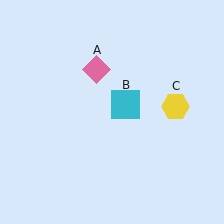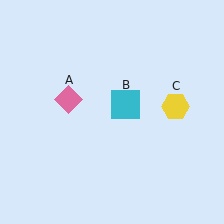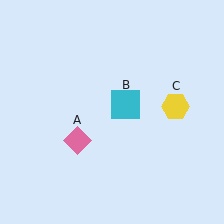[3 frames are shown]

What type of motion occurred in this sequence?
The pink diamond (object A) rotated counterclockwise around the center of the scene.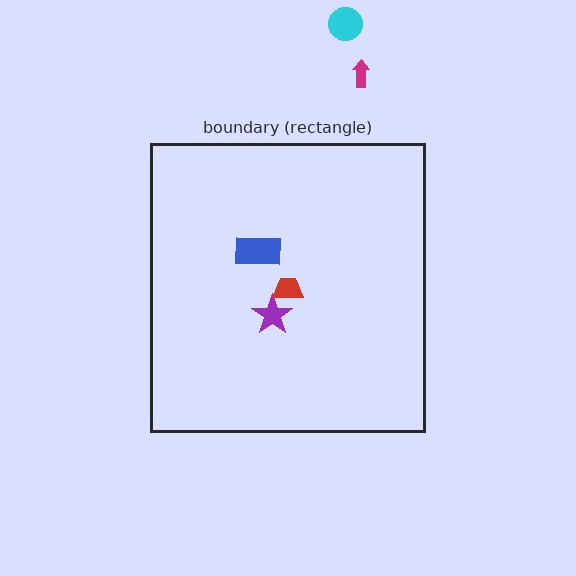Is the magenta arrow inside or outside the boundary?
Outside.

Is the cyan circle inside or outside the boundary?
Outside.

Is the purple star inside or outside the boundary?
Inside.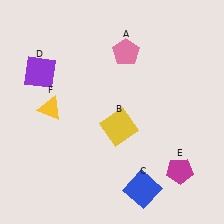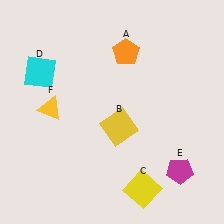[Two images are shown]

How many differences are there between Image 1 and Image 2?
There are 3 differences between the two images.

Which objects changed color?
A changed from pink to orange. C changed from blue to yellow. D changed from purple to cyan.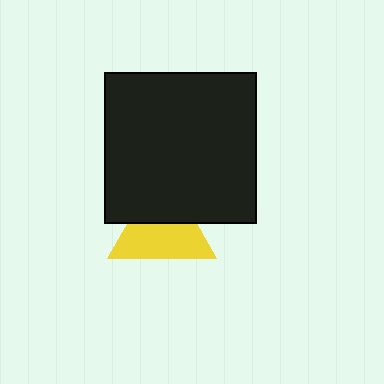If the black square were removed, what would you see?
You would see the complete yellow triangle.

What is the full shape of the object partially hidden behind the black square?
The partially hidden object is a yellow triangle.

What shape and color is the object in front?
The object in front is a black square.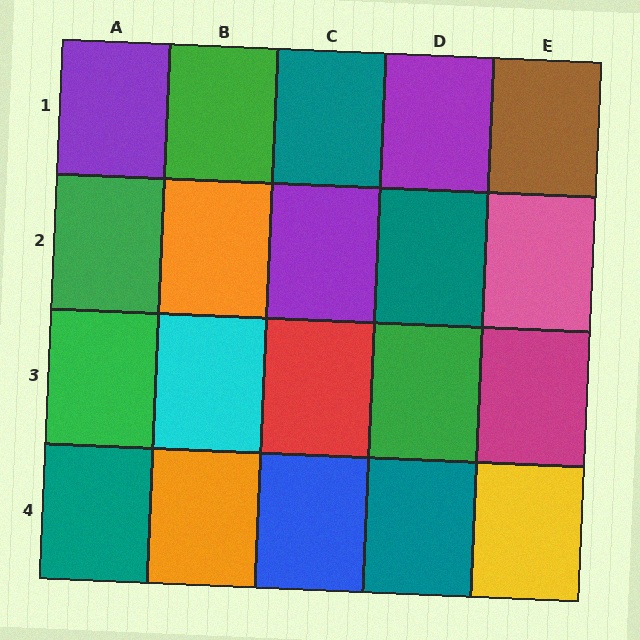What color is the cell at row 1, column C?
Teal.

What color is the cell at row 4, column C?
Blue.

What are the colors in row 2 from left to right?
Green, orange, purple, teal, pink.